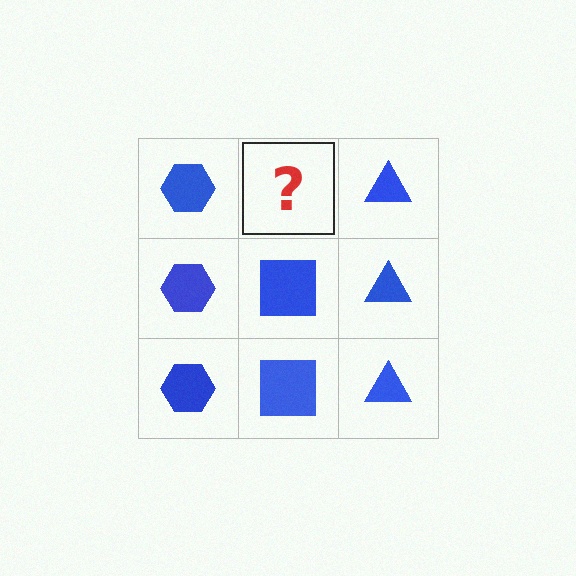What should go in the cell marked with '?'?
The missing cell should contain a blue square.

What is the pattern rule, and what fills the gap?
The rule is that each column has a consistent shape. The gap should be filled with a blue square.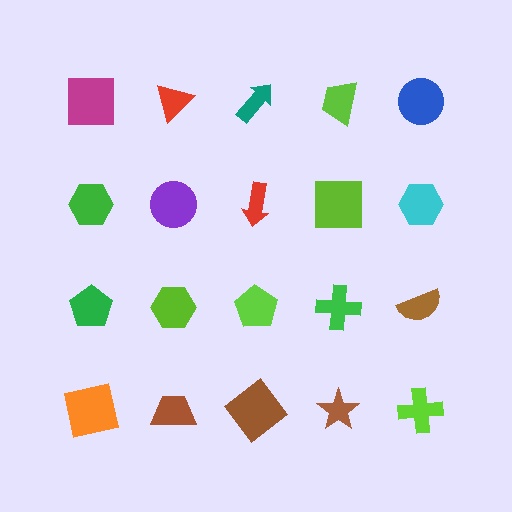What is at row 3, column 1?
A green pentagon.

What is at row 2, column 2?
A purple circle.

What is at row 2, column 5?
A cyan hexagon.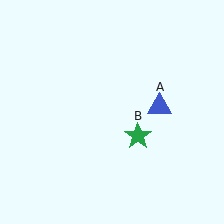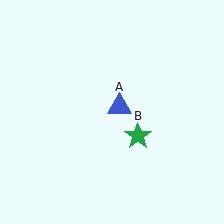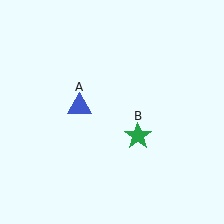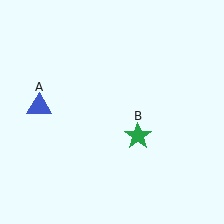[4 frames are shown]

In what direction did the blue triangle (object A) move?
The blue triangle (object A) moved left.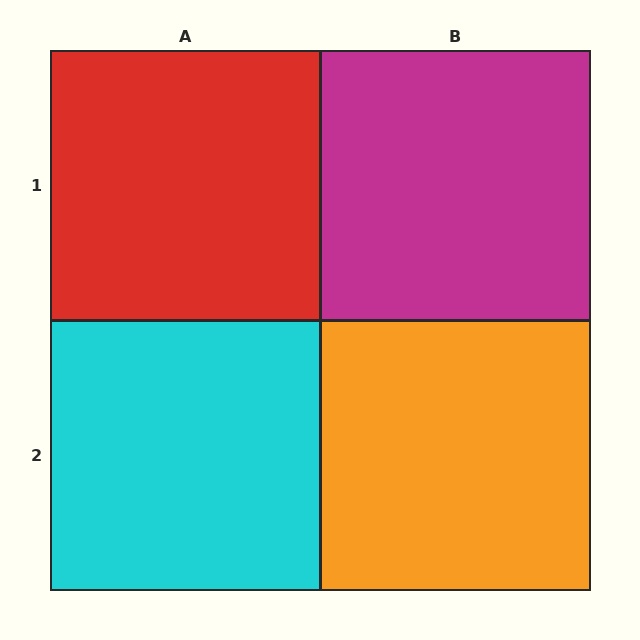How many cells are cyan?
1 cell is cyan.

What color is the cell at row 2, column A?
Cyan.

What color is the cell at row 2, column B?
Orange.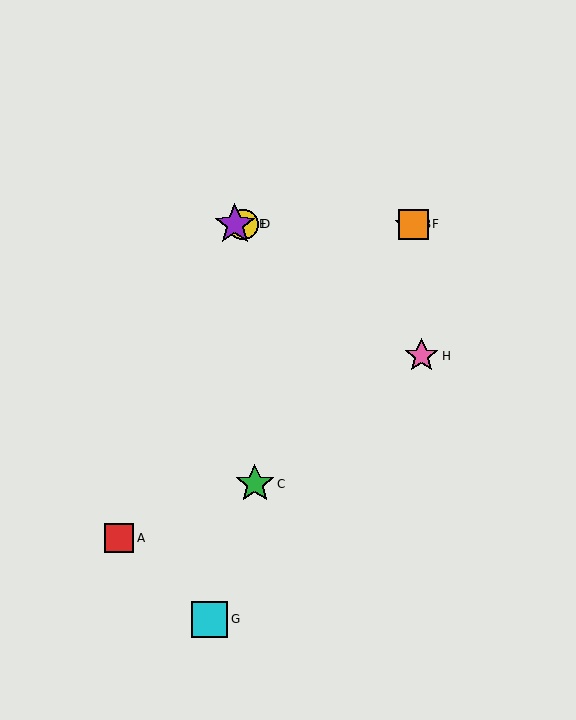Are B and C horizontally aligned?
No, B is at y≈224 and C is at y≈484.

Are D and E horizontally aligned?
Yes, both are at y≈224.